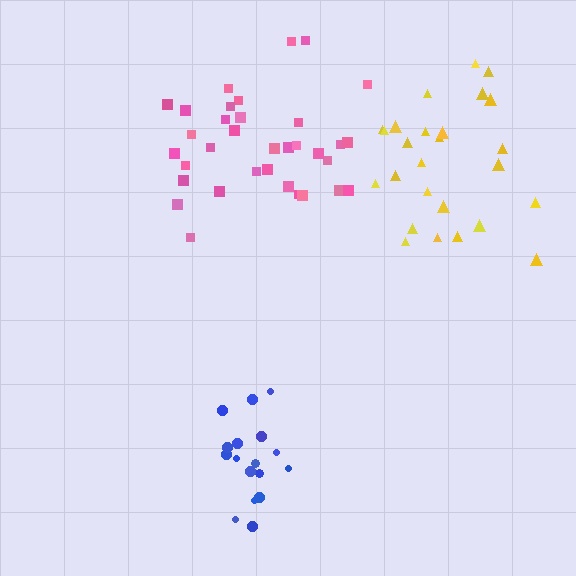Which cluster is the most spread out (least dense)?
Pink.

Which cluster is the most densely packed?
Blue.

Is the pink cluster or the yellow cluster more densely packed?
Yellow.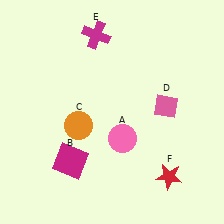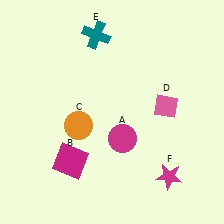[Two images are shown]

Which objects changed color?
A changed from pink to magenta. E changed from magenta to teal. F changed from red to magenta.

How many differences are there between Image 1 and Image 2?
There are 3 differences between the two images.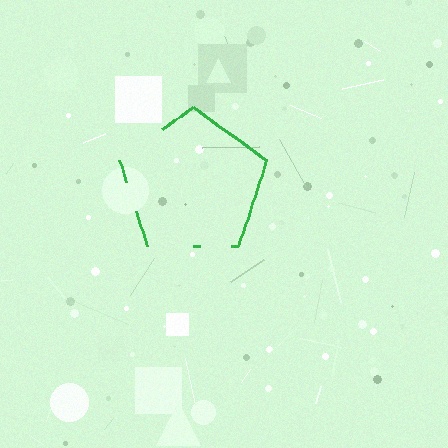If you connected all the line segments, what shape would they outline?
They would outline a pentagon.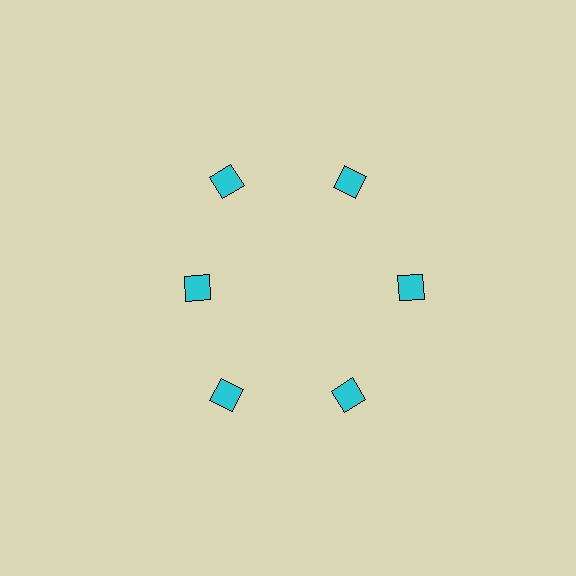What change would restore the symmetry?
The symmetry would be restored by moving it outward, back onto the ring so that all 6 diamonds sit at equal angles and equal distance from the center.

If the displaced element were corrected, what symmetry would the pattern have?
It would have 6-fold rotational symmetry — the pattern would map onto itself every 60 degrees.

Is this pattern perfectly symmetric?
No. The 6 cyan diamonds are arranged in a ring, but one element near the 9 o'clock position is pulled inward toward the center, breaking the 6-fold rotational symmetry.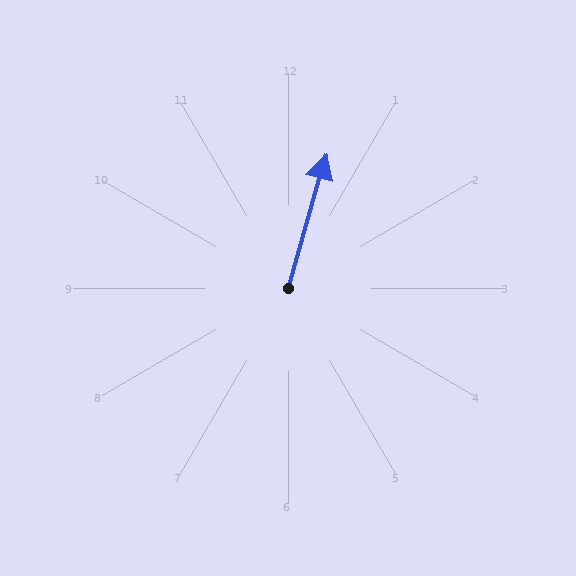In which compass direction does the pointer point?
North.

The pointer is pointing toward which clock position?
Roughly 1 o'clock.